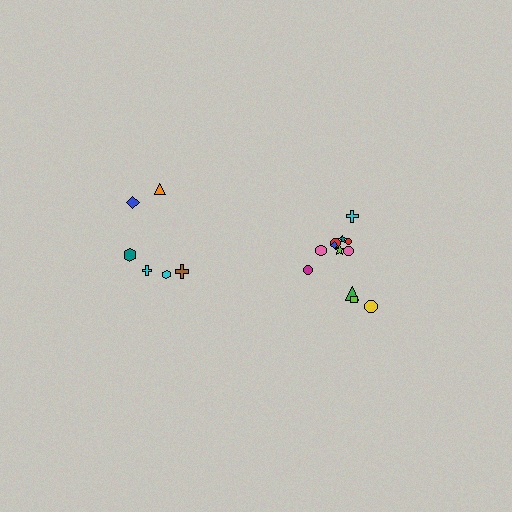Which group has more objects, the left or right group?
The right group.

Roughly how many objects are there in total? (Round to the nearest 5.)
Roughly 20 objects in total.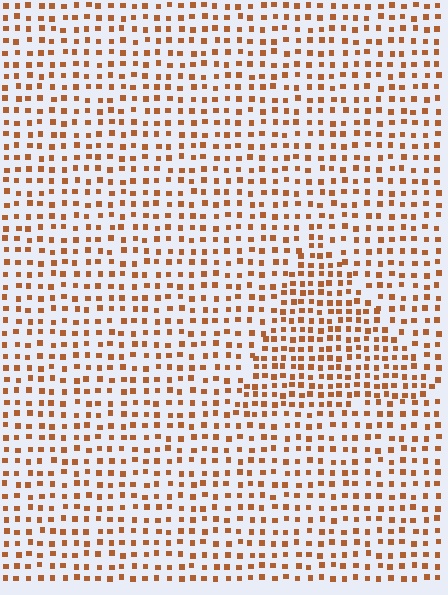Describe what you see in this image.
The image contains small brown elements arranged at two different densities. A triangle-shaped region is visible where the elements are more densely packed than the surrounding area.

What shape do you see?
I see a triangle.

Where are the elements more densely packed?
The elements are more densely packed inside the triangle boundary.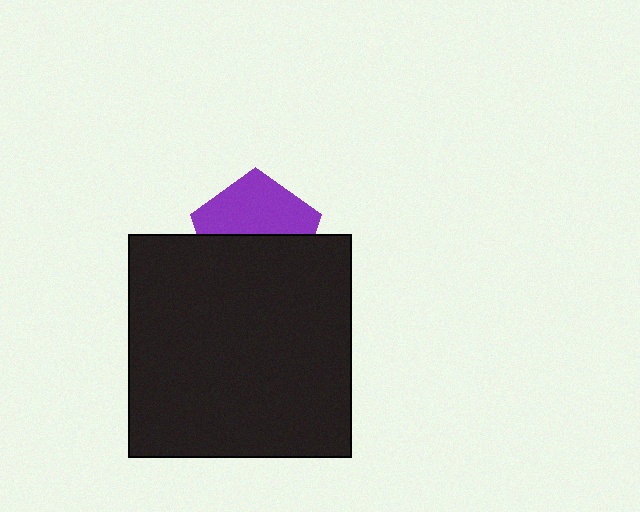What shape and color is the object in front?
The object in front is a black square.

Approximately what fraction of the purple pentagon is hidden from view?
Roughly 51% of the purple pentagon is hidden behind the black square.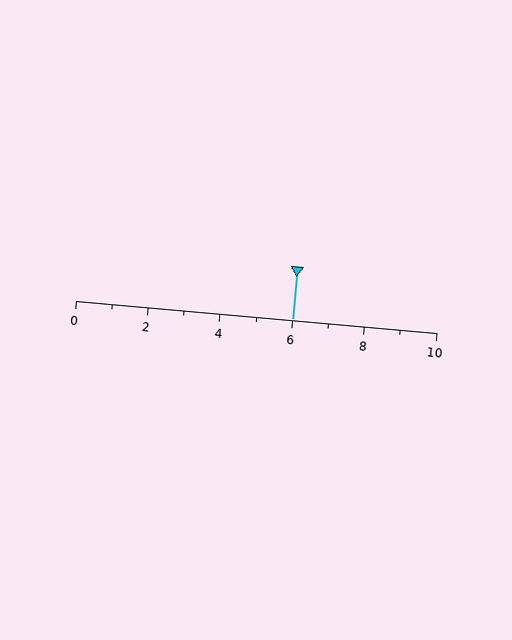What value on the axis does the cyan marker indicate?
The marker indicates approximately 6.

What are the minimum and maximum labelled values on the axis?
The axis runs from 0 to 10.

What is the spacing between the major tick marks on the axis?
The major ticks are spaced 2 apart.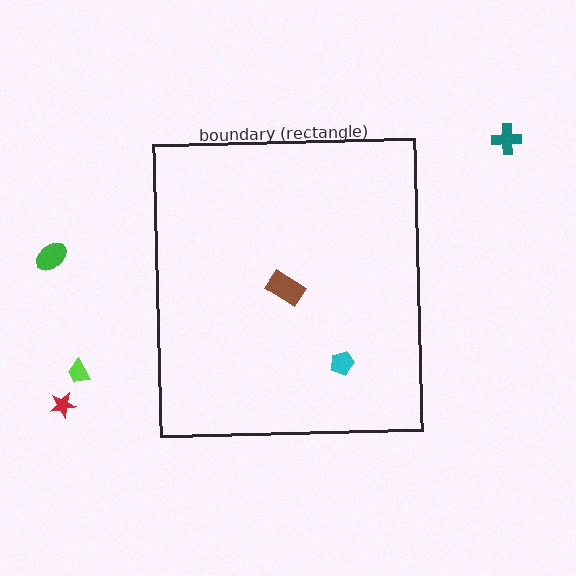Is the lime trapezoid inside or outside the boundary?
Outside.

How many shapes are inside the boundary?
2 inside, 4 outside.